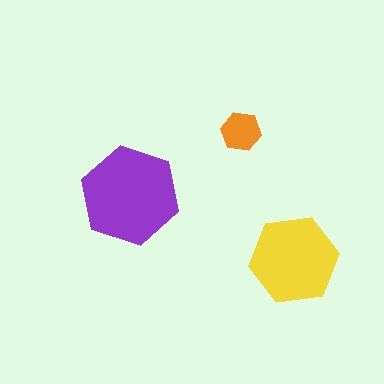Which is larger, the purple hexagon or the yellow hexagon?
The purple one.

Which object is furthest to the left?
The purple hexagon is leftmost.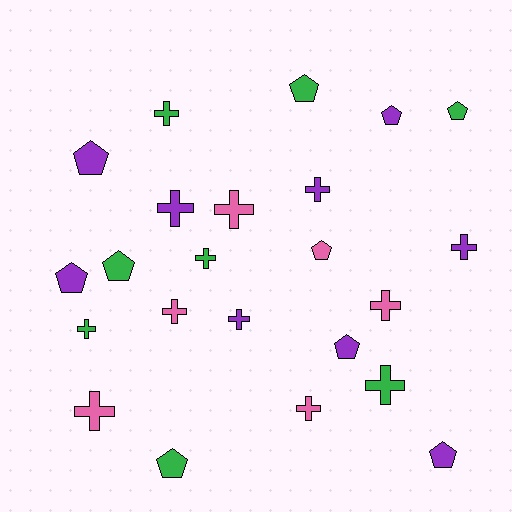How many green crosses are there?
There are 4 green crosses.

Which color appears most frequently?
Purple, with 9 objects.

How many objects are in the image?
There are 23 objects.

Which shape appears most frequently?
Cross, with 13 objects.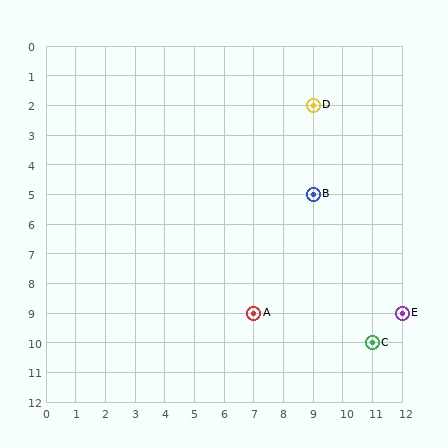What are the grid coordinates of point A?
Point A is at grid coordinates (7, 9).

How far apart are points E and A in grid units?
Points E and A are 5 columns apart.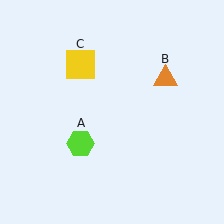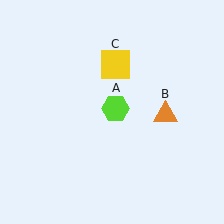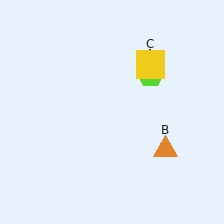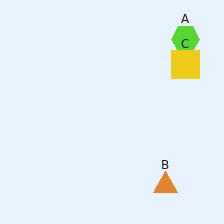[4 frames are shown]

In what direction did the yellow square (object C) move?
The yellow square (object C) moved right.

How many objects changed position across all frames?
3 objects changed position: lime hexagon (object A), orange triangle (object B), yellow square (object C).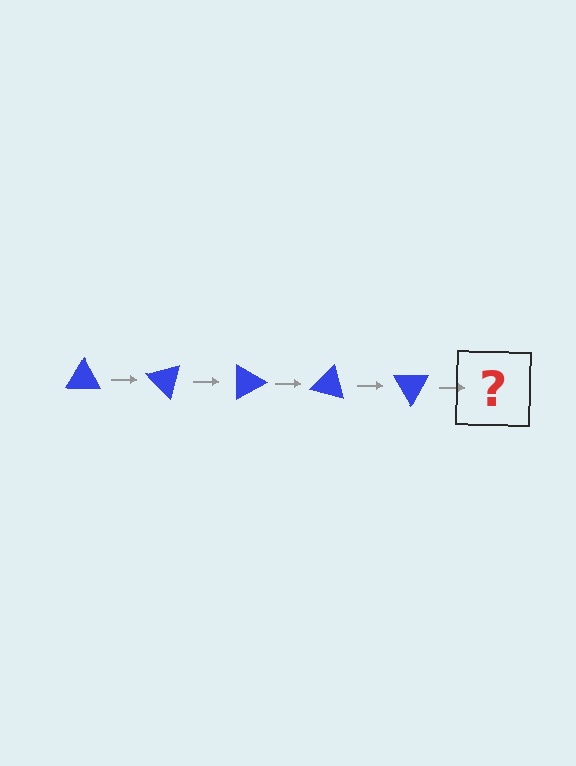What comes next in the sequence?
The next element should be a blue triangle rotated 225 degrees.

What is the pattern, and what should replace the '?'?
The pattern is that the triangle rotates 45 degrees each step. The '?' should be a blue triangle rotated 225 degrees.